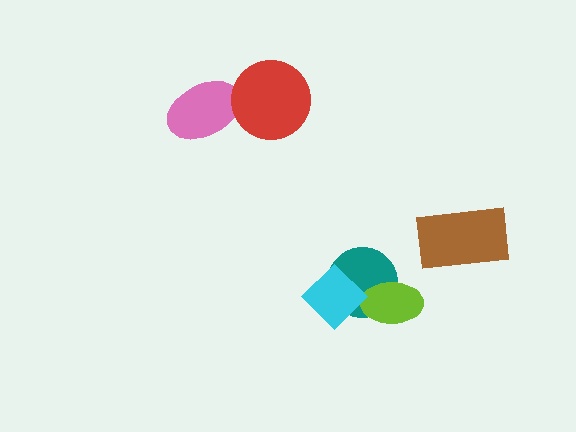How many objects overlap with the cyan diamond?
2 objects overlap with the cyan diamond.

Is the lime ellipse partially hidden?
Yes, it is partially covered by another shape.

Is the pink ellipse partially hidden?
Yes, it is partially covered by another shape.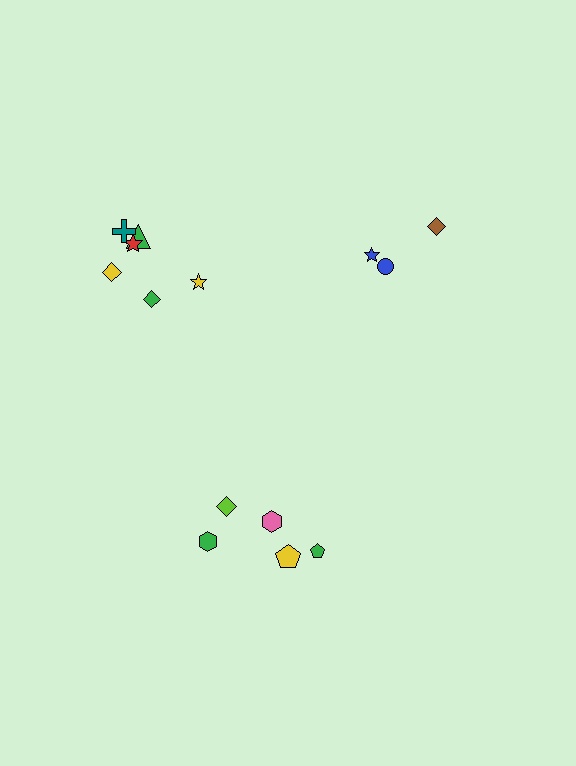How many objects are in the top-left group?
There are 6 objects.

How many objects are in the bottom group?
There are 5 objects.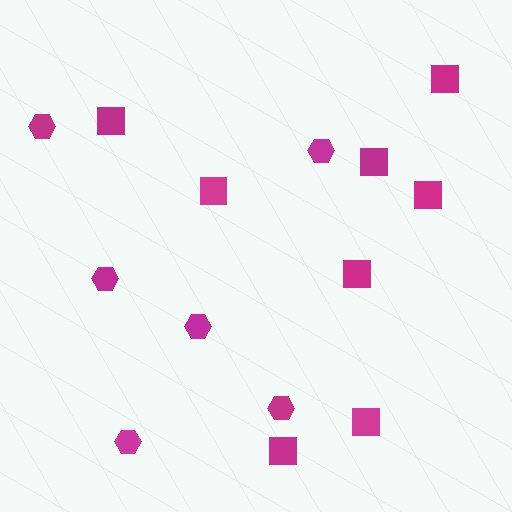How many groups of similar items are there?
There are 2 groups: one group of hexagons (6) and one group of squares (8).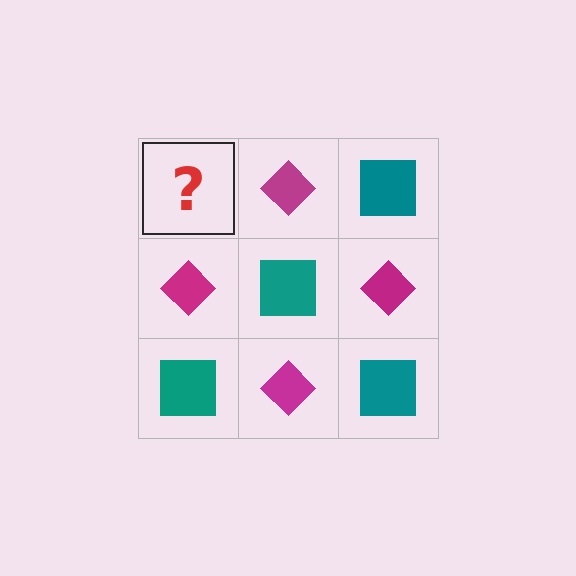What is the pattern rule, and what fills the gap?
The rule is that it alternates teal square and magenta diamond in a checkerboard pattern. The gap should be filled with a teal square.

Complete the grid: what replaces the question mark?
The question mark should be replaced with a teal square.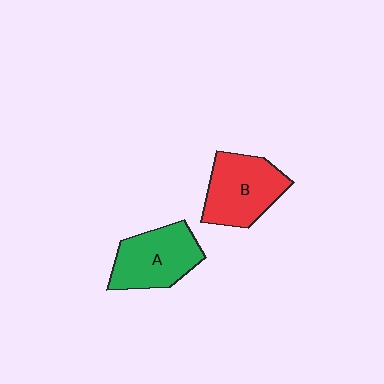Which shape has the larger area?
Shape B (red).